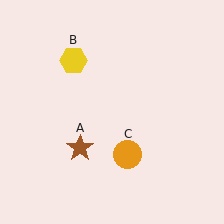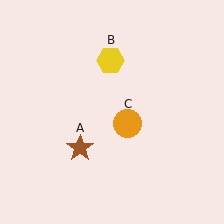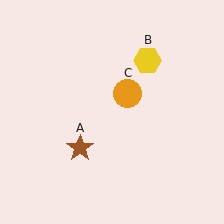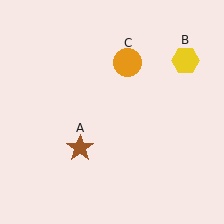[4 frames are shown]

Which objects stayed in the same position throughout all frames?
Brown star (object A) remained stationary.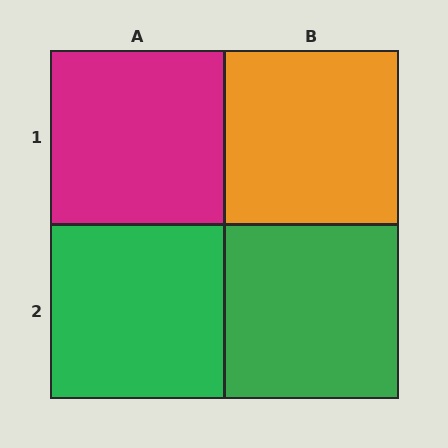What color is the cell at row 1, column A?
Magenta.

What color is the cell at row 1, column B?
Orange.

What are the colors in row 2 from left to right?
Green, green.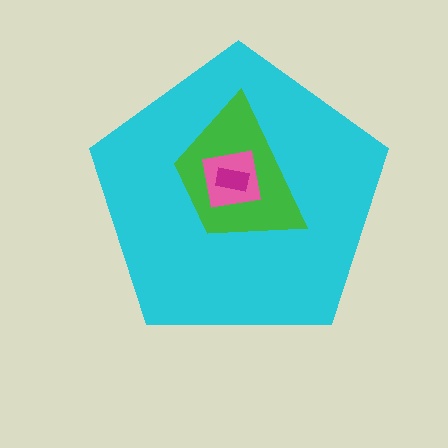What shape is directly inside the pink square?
The magenta rectangle.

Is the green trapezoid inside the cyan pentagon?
Yes.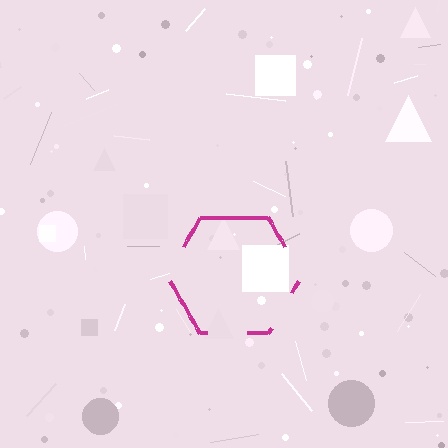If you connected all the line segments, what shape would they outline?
They would outline a hexagon.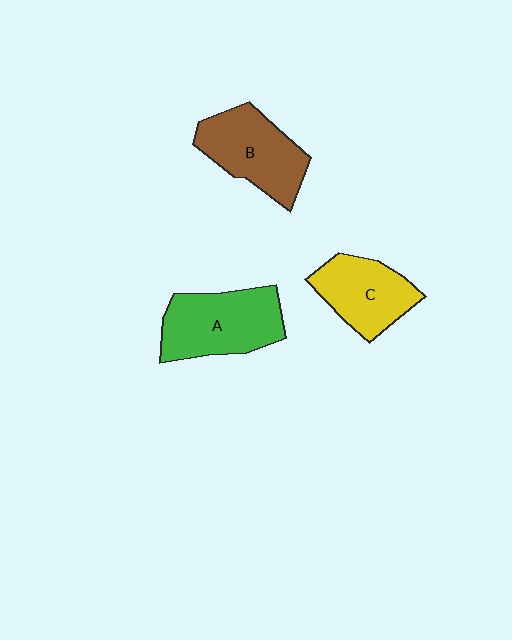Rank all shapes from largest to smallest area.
From largest to smallest: A (green), B (brown), C (yellow).